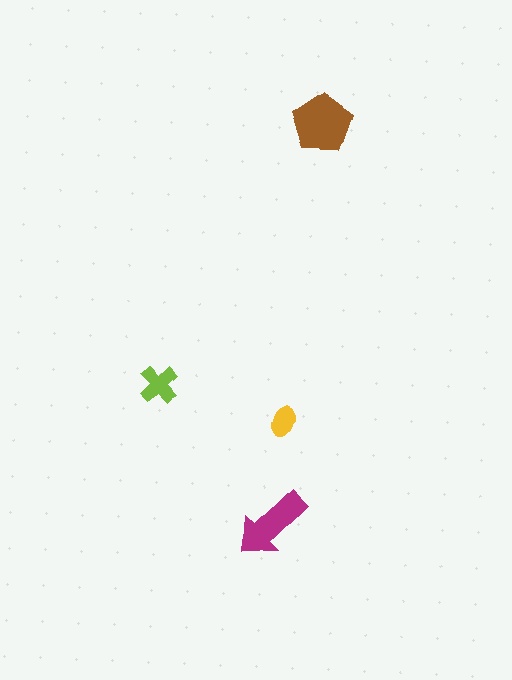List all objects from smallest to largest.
The yellow ellipse, the lime cross, the magenta arrow, the brown pentagon.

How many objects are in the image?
There are 4 objects in the image.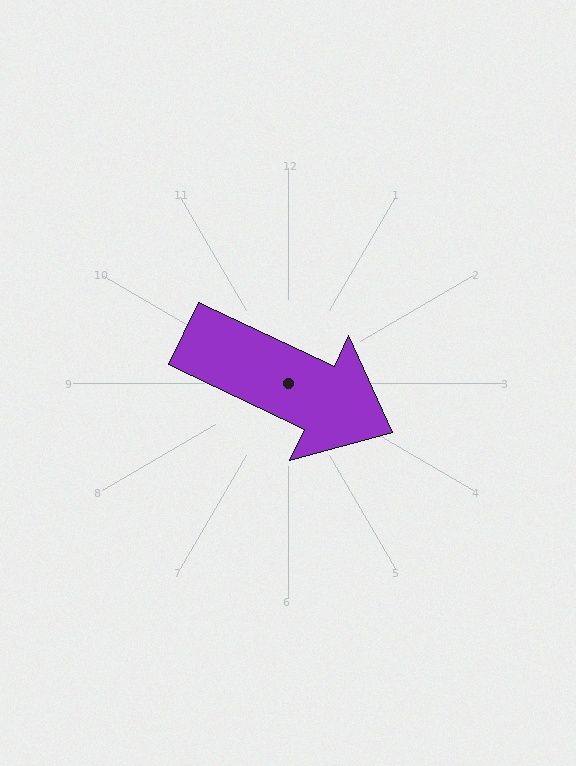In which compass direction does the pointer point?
Southeast.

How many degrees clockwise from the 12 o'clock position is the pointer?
Approximately 115 degrees.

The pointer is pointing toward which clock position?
Roughly 4 o'clock.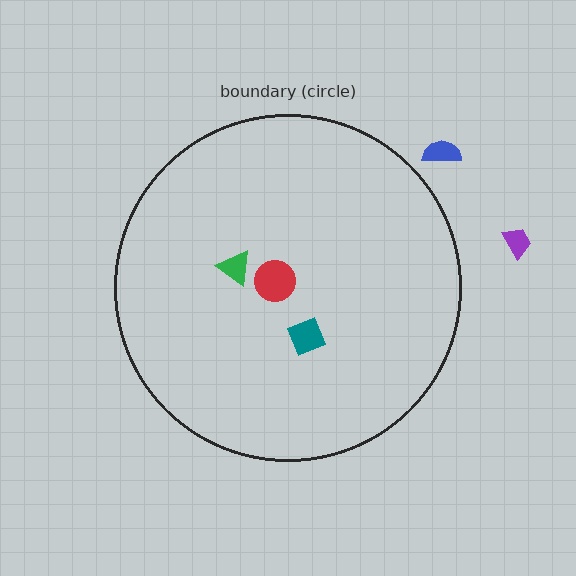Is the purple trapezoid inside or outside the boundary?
Outside.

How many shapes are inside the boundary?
3 inside, 2 outside.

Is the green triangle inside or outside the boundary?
Inside.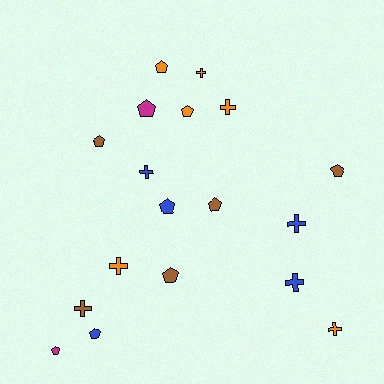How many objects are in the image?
There are 18 objects.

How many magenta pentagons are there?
There are 2 magenta pentagons.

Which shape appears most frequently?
Pentagon, with 10 objects.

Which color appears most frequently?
Orange, with 6 objects.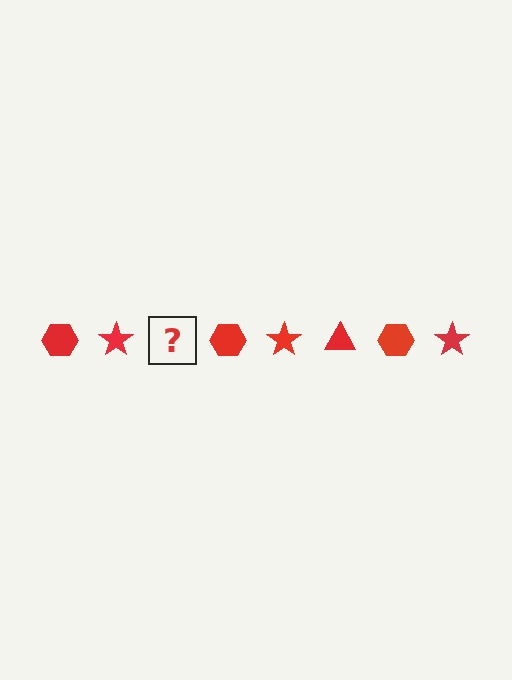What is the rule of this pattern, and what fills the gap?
The rule is that the pattern cycles through hexagon, star, triangle shapes in red. The gap should be filled with a red triangle.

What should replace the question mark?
The question mark should be replaced with a red triangle.